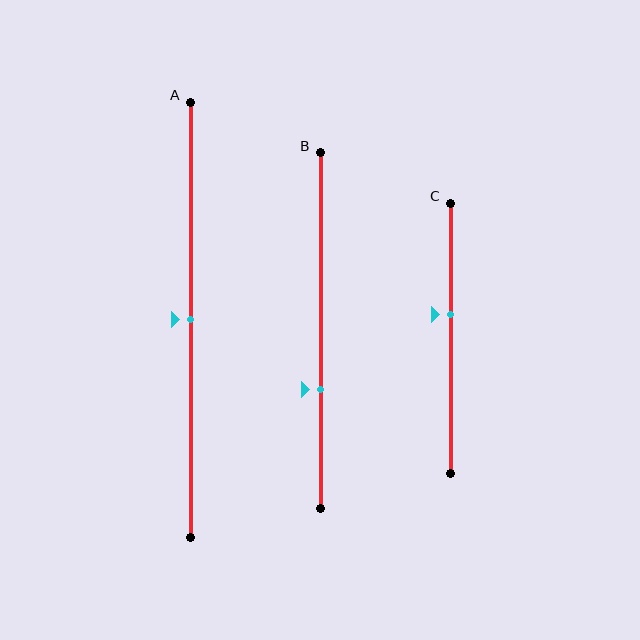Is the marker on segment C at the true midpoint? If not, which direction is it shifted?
No, the marker on segment C is shifted upward by about 9% of the segment length.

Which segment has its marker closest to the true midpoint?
Segment A has its marker closest to the true midpoint.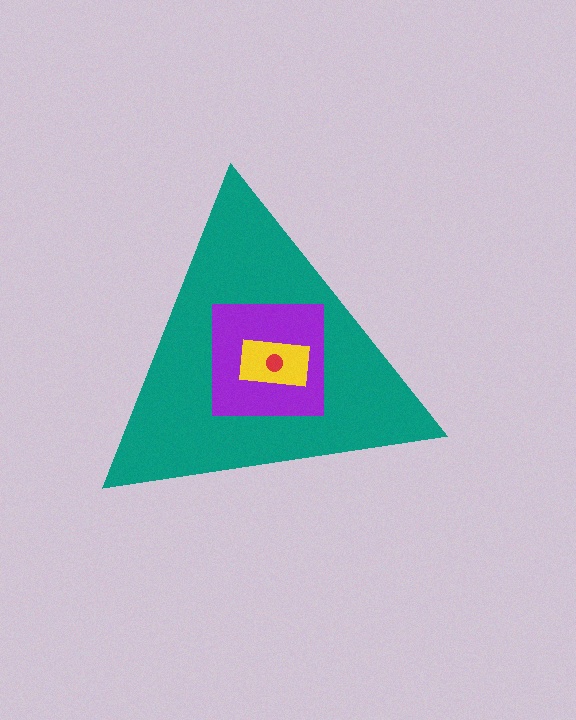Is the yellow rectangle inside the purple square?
Yes.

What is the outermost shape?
The teal triangle.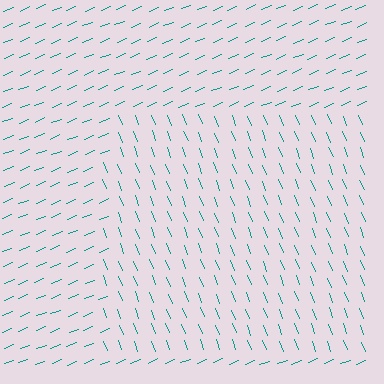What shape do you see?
I see a rectangle.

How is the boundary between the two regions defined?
The boundary is defined purely by a change in line orientation (approximately 90 degrees difference). All lines are the same color and thickness.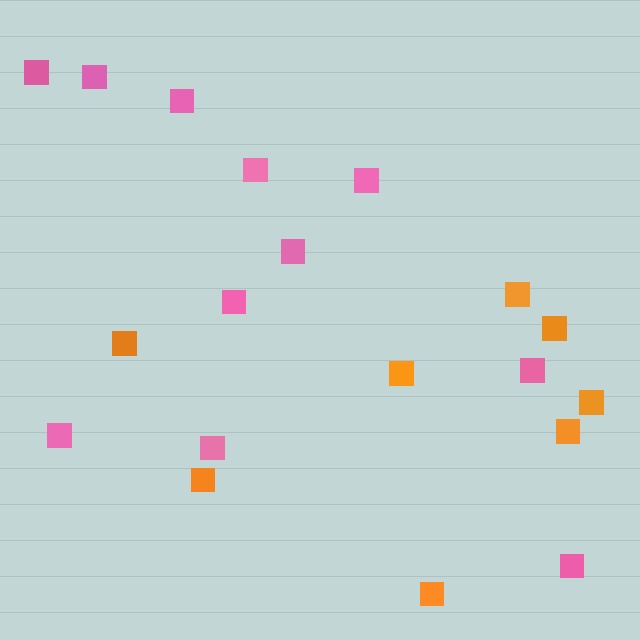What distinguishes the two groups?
There are 2 groups: one group of pink squares (11) and one group of orange squares (8).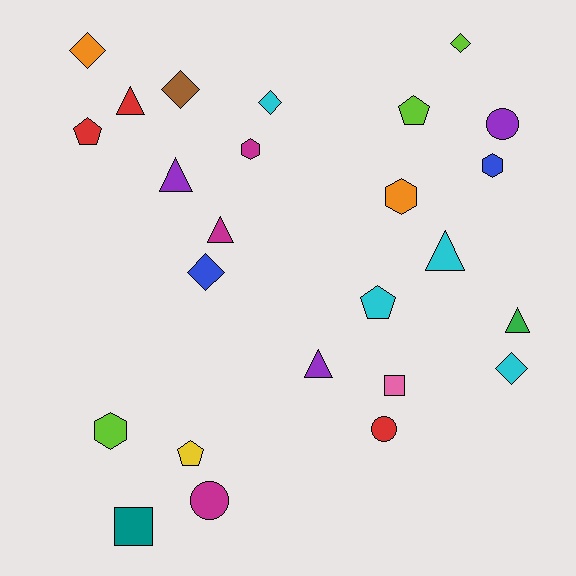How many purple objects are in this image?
There are 3 purple objects.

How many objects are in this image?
There are 25 objects.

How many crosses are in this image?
There are no crosses.